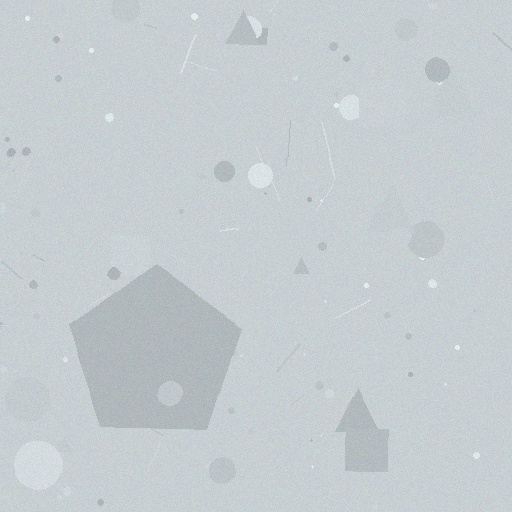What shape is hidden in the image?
A pentagon is hidden in the image.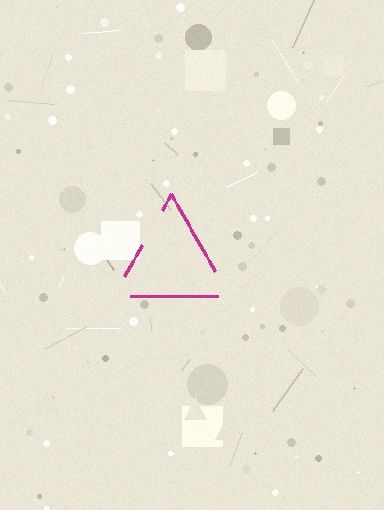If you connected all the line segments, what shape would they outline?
They would outline a triangle.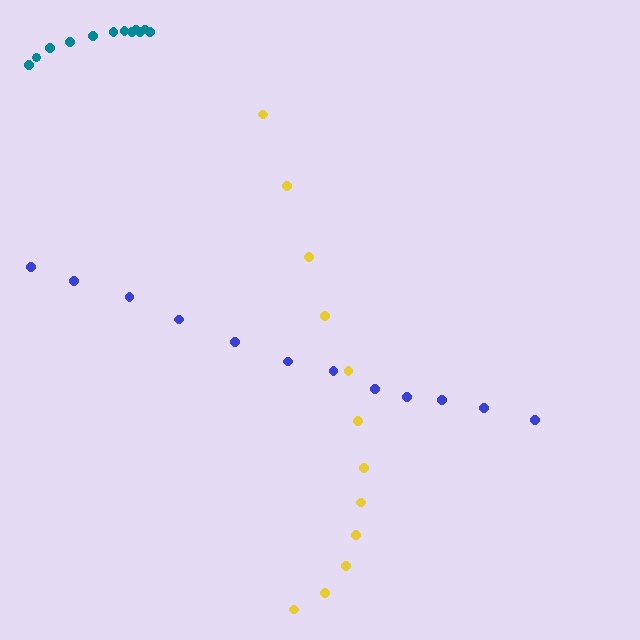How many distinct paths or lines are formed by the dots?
There are 3 distinct paths.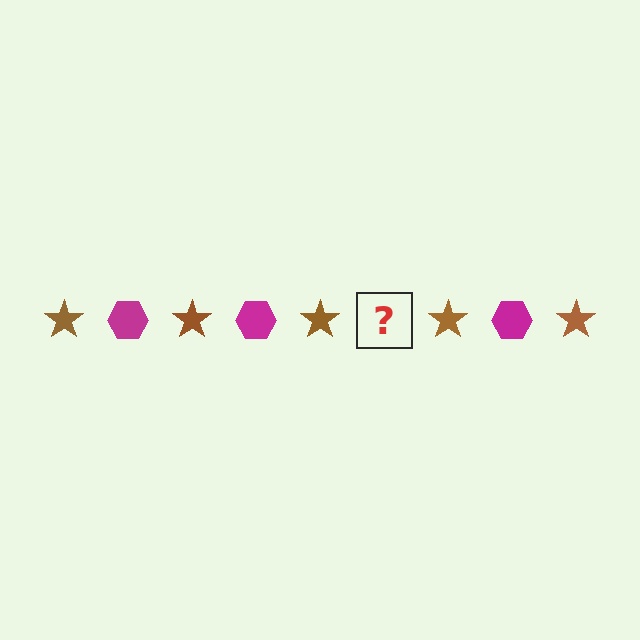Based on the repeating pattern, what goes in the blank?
The blank should be a magenta hexagon.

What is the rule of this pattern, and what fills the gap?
The rule is that the pattern alternates between brown star and magenta hexagon. The gap should be filled with a magenta hexagon.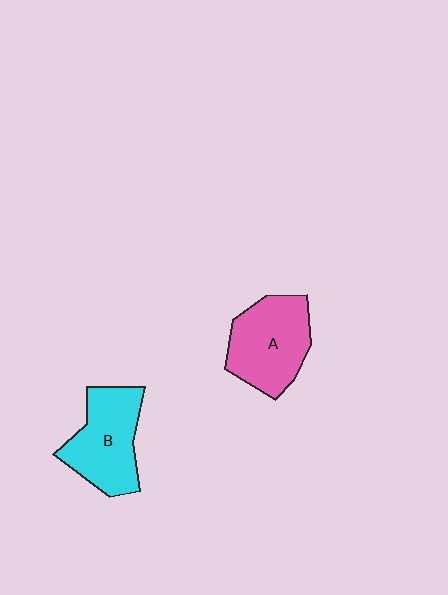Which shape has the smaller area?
Shape B (cyan).